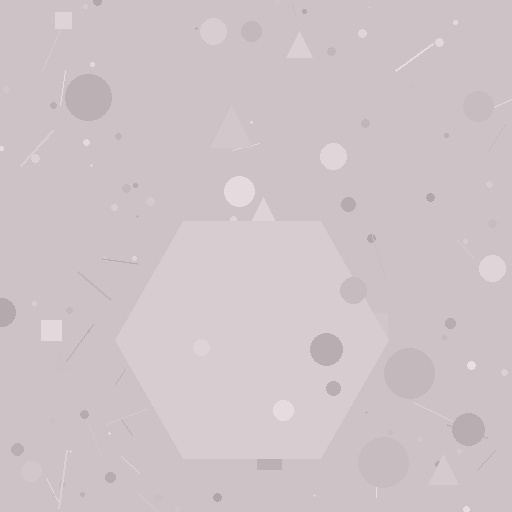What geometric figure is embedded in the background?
A hexagon is embedded in the background.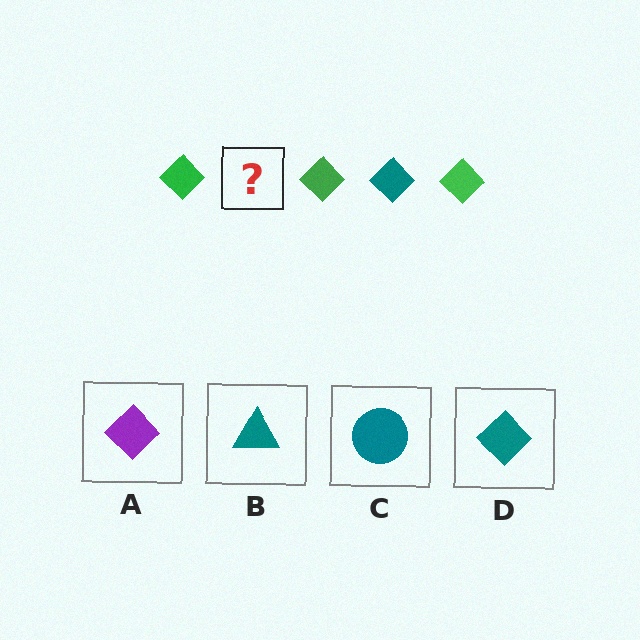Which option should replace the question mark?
Option D.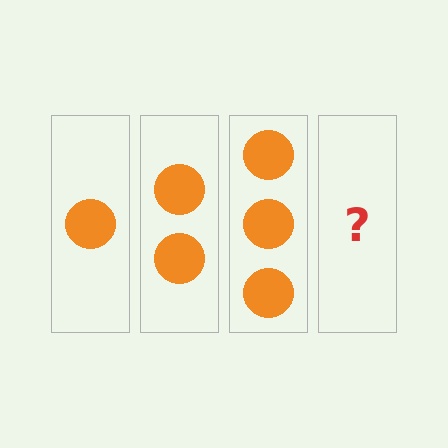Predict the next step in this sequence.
The next step is 4 circles.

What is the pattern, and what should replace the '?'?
The pattern is that each step adds one more circle. The '?' should be 4 circles.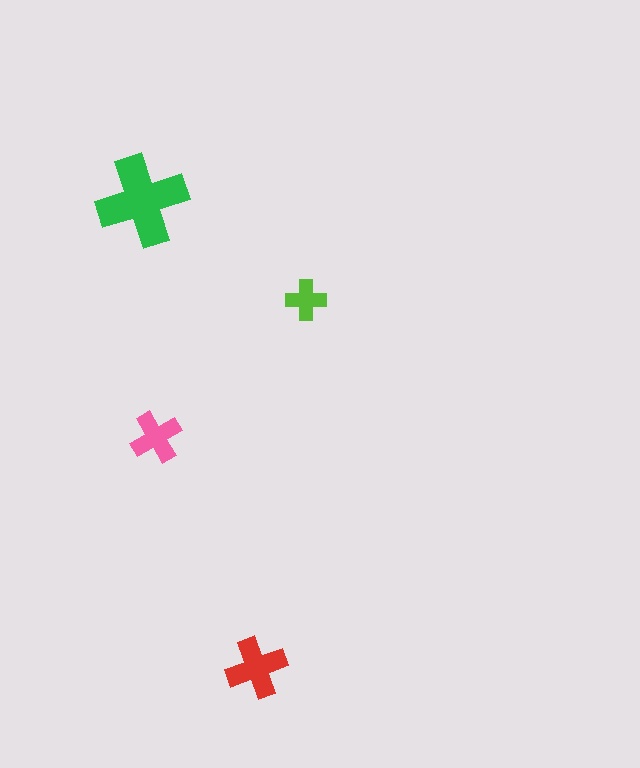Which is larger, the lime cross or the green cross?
The green one.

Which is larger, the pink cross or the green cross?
The green one.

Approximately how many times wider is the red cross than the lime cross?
About 1.5 times wider.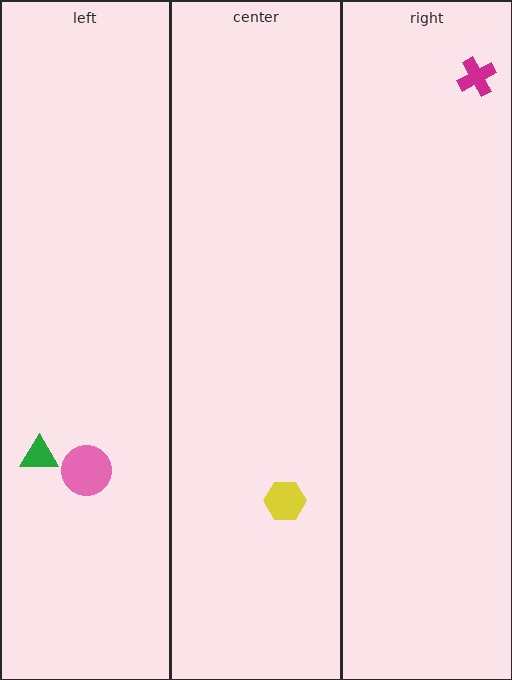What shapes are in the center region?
The yellow hexagon.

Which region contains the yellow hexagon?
The center region.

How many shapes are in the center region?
1.